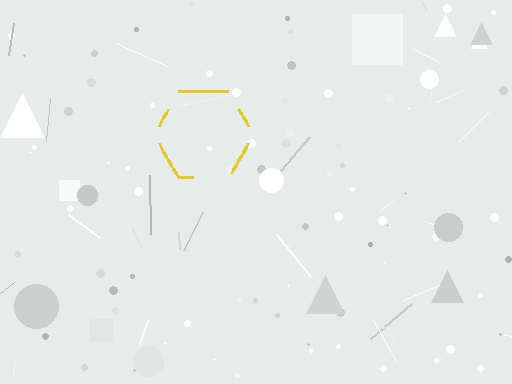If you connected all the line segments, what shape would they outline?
They would outline a hexagon.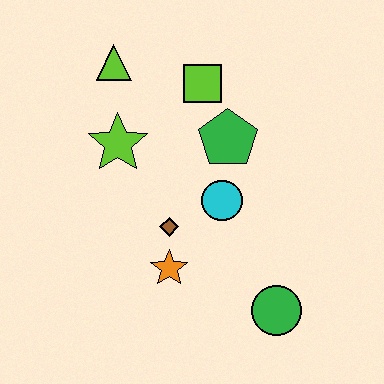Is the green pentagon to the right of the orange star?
Yes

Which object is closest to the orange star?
The brown diamond is closest to the orange star.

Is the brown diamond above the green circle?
Yes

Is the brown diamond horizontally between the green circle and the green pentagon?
No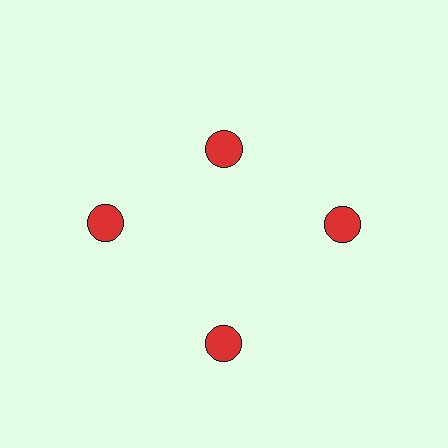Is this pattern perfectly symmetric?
No. The 4 red circles are arranged in a ring, but one element near the 12 o'clock position is pulled inward toward the center, breaking the 4-fold rotational symmetry.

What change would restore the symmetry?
The symmetry would be restored by moving it outward, back onto the ring so that all 4 circles sit at equal angles and equal distance from the center.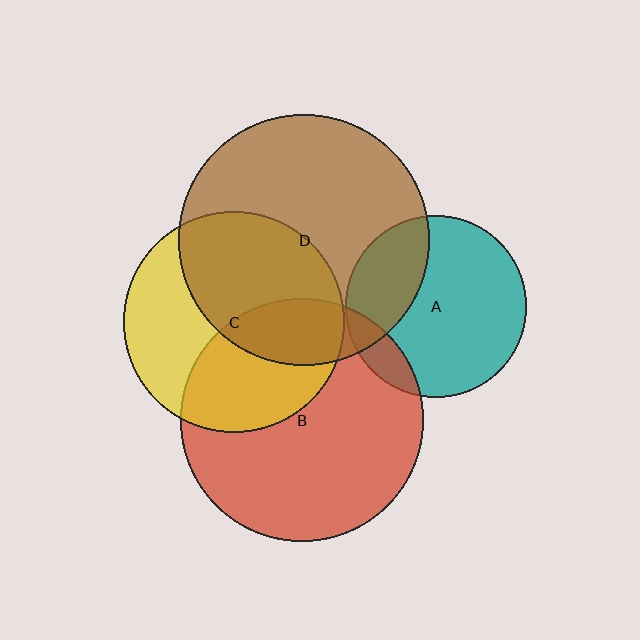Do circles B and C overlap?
Yes.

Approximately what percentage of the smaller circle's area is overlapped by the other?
Approximately 40%.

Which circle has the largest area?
Circle D (brown).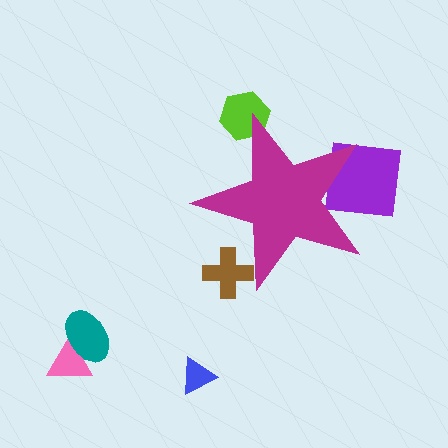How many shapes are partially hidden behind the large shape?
3 shapes are partially hidden.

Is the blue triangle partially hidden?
No, the blue triangle is fully visible.